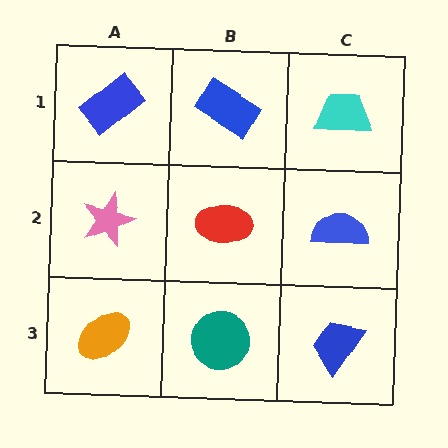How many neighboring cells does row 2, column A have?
3.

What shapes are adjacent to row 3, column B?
A red ellipse (row 2, column B), an orange ellipse (row 3, column A), a blue trapezoid (row 3, column C).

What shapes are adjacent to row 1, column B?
A red ellipse (row 2, column B), a blue rectangle (row 1, column A), a cyan trapezoid (row 1, column C).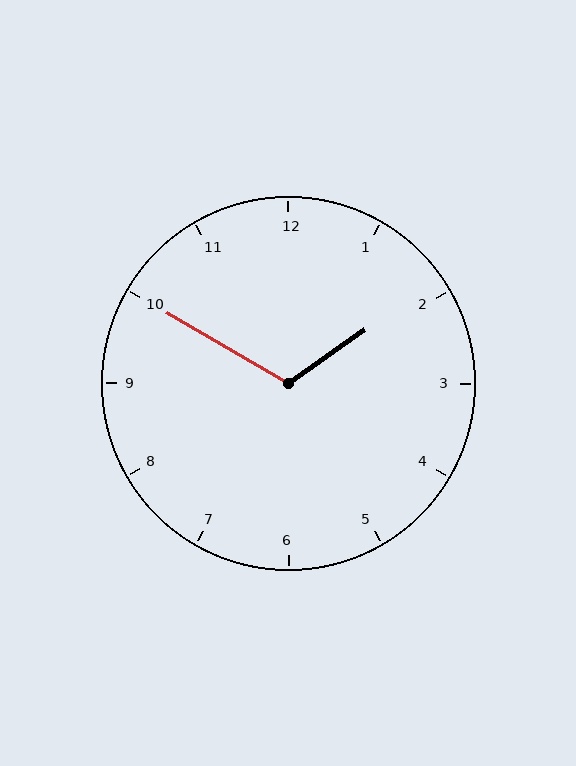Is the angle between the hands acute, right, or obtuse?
It is obtuse.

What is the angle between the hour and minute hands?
Approximately 115 degrees.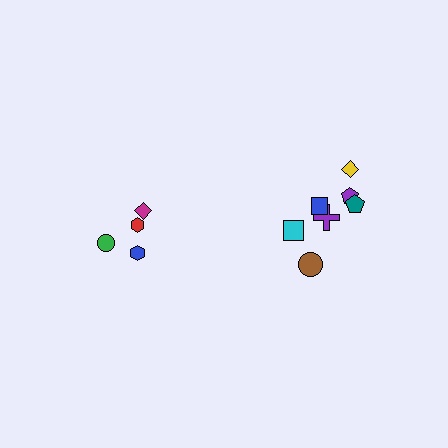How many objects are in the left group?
There are 4 objects.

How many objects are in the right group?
There are 7 objects.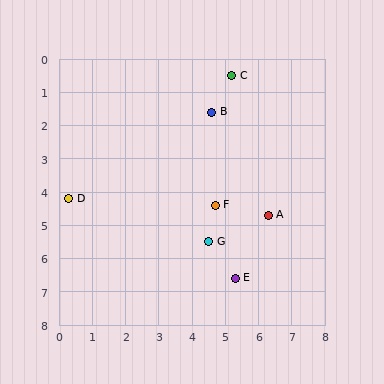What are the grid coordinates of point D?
Point D is at approximately (0.3, 4.2).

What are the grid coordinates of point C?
Point C is at approximately (5.2, 0.5).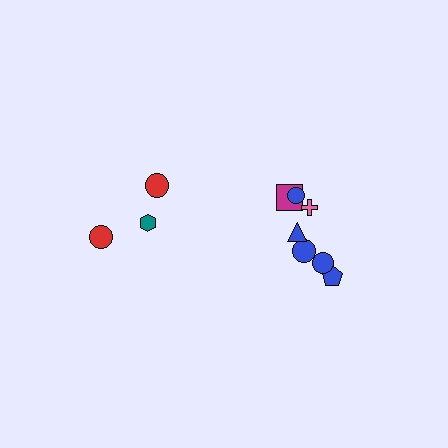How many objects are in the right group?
There are 7 objects.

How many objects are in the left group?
There are 3 objects.